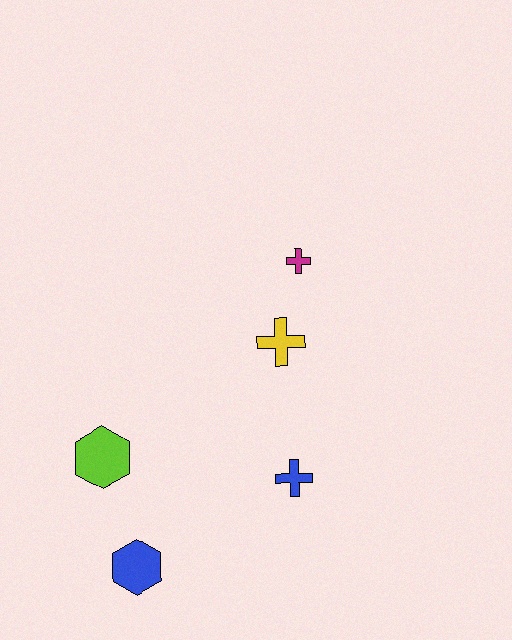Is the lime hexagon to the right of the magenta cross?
No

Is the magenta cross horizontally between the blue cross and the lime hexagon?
No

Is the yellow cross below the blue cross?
No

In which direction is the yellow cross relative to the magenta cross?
The yellow cross is below the magenta cross.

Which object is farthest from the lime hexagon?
The magenta cross is farthest from the lime hexagon.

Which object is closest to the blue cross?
The yellow cross is closest to the blue cross.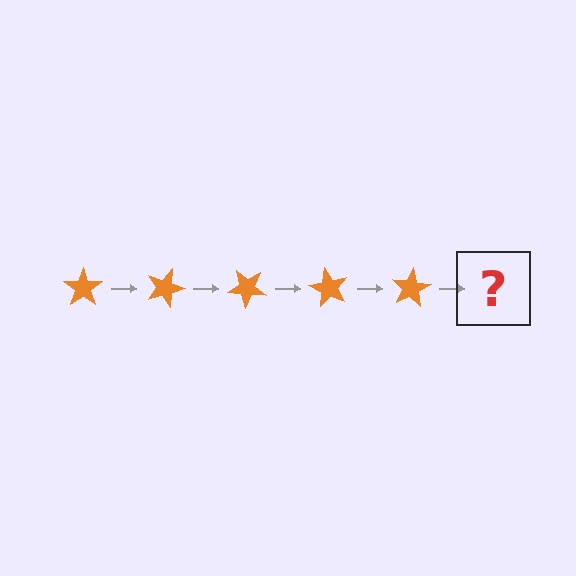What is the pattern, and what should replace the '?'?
The pattern is that the star rotates 20 degrees each step. The '?' should be an orange star rotated 100 degrees.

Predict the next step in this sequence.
The next step is an orange star rotated 100 degrees.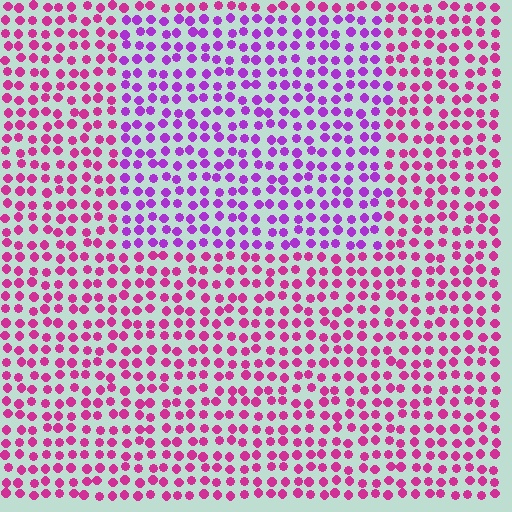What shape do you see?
I see a rectangle.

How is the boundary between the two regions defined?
The boundary is defined purely by a slight shift in hue (about 36 degrees). Spacing, size, and orientation are identical on both sides.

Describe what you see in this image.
The image is filled with small magenta elements in a uniform arrangement. A rectangle-shaped region is visible where the elements are tinted to a slightly different hue, forming a subtle color boundary.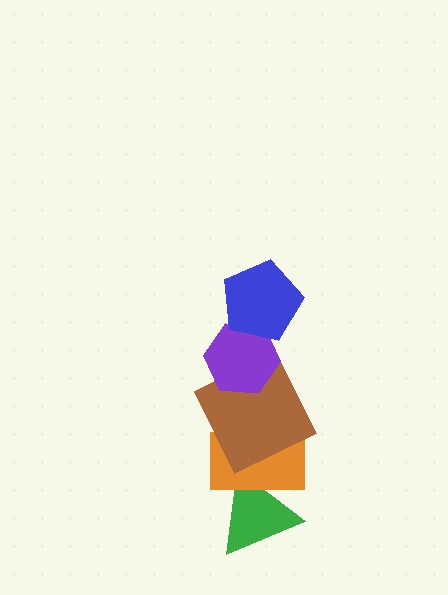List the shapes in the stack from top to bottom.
From top to bottom: the blue pentagon, the purple hexagon, the brown square, the orange rectangle, the green triangle.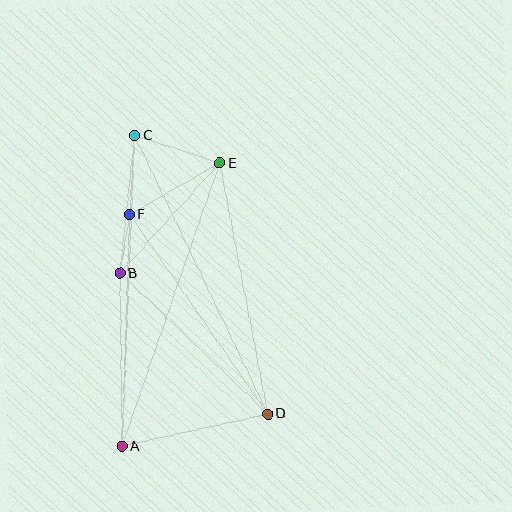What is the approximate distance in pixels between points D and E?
The distance between D and E is approximately 255 pixels.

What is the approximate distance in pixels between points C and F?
The distance between C and F is approximately 79 pixels.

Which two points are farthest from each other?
Points A and C are farthest from each other.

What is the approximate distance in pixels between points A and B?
The distance between A and B is approximately 173 pixels.